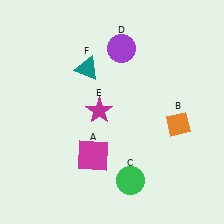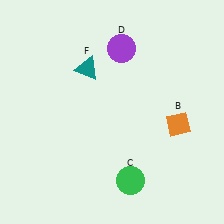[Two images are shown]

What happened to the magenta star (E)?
The magenta star (E) was removed in Image 2. It was in the top-left area of Image 1.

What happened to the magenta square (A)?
The magenta square (A) was removed in Image 2. It was in the bottom-left area of Image 1.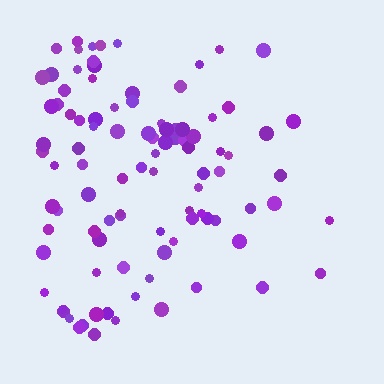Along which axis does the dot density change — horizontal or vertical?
Horizontal.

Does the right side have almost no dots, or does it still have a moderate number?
Still a moderate number, just noticeably fewer than the left.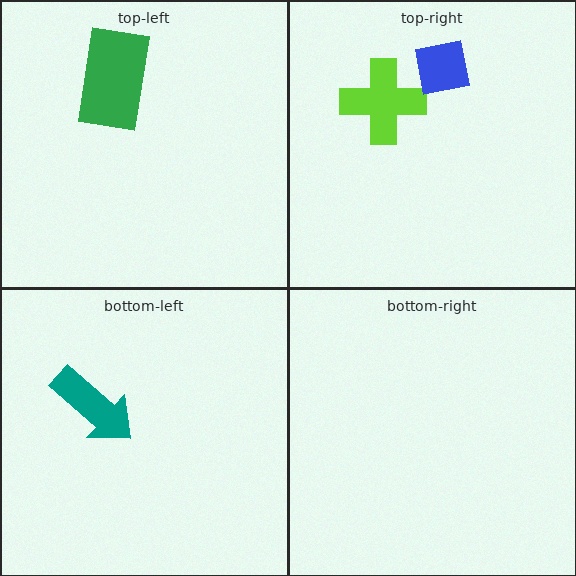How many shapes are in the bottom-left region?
1.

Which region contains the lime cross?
The top-right region.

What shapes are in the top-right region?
The lime cross, the blue square.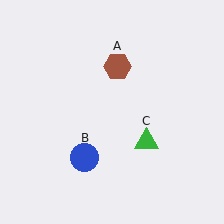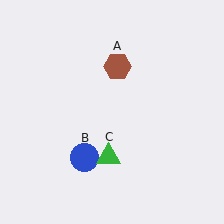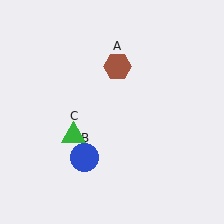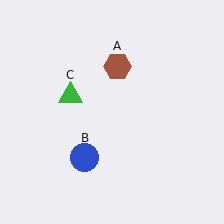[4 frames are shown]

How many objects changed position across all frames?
1 object changed position: green triangle (object C).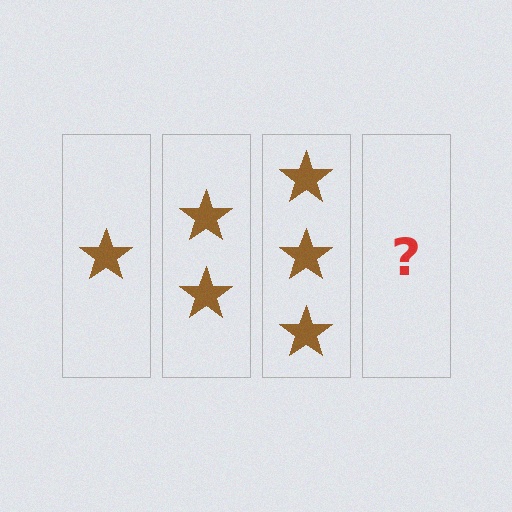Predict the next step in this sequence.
The next step is 4 stars.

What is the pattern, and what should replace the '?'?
The pattern is that each step adds one more star. The '?' should be 4 stars.